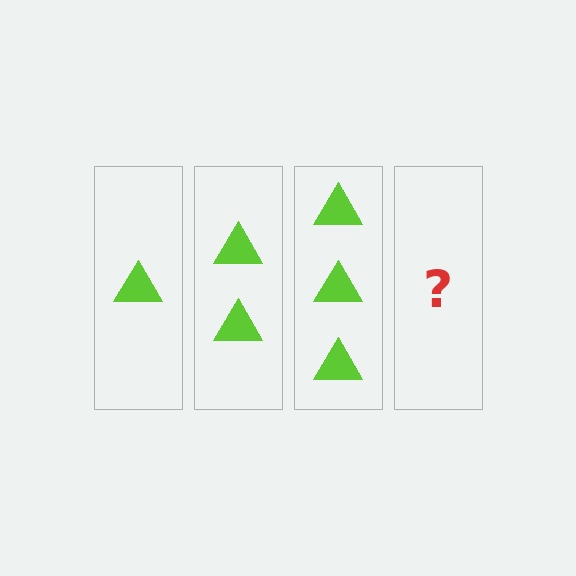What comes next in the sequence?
The next element should be 4 triangles.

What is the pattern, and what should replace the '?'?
The pattern is that each step adds one more triangle. The '?' should be 4 triangles.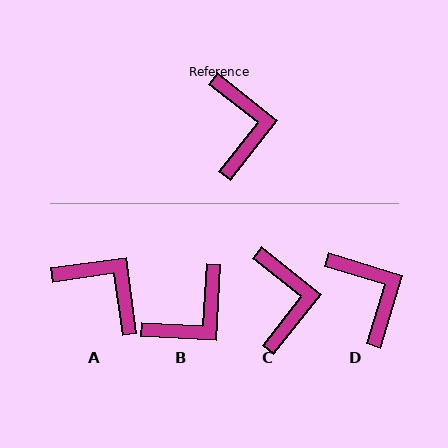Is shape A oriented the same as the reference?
No, it is off by about 46 degrees.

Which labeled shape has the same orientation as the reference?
C.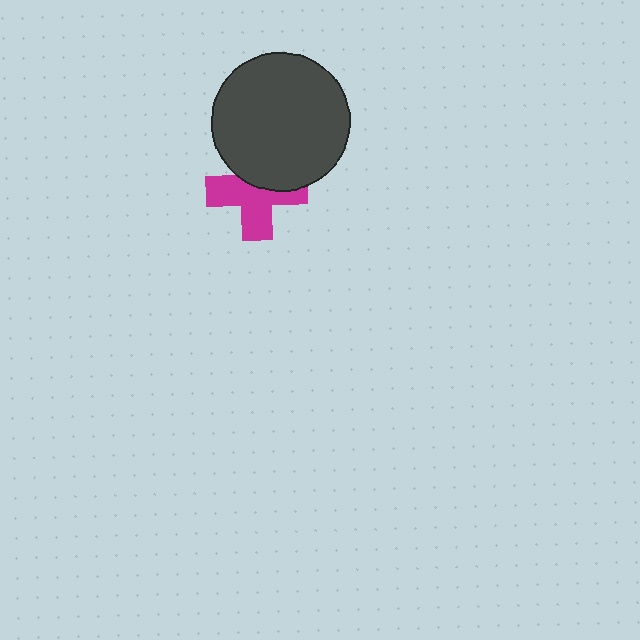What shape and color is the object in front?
The object in front is a dark gray circle.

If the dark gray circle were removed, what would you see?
You would see the complete magenta cross.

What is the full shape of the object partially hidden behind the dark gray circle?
The partially hidden object is a magenta cross.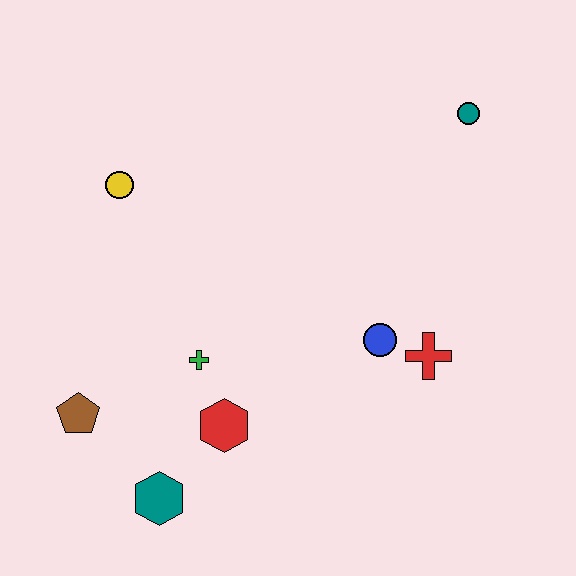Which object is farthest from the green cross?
The teal circle is farthest from the green cross.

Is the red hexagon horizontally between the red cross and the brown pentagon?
Yes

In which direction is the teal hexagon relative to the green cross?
The teal hexagon is below the green cross.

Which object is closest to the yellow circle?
The green cross is closest to the yellow circle.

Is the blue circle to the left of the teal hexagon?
No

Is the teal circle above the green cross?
Yes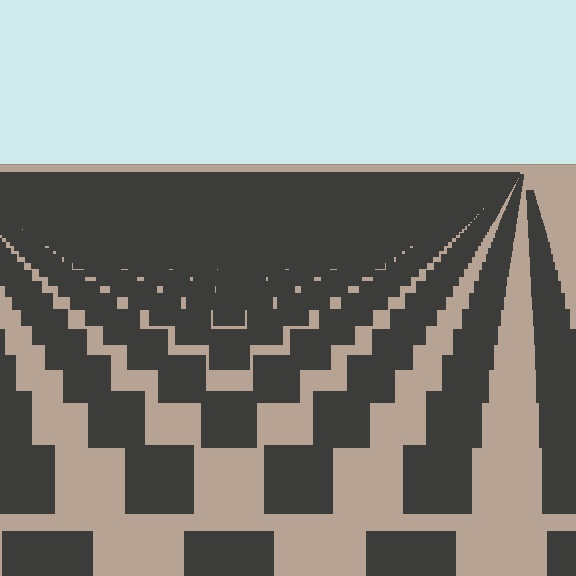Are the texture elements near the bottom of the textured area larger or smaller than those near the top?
Larger. Near the bottom, elements are closer to the viewer and appear at a bigger on-screen size.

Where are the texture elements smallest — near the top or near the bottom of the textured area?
Near the top.